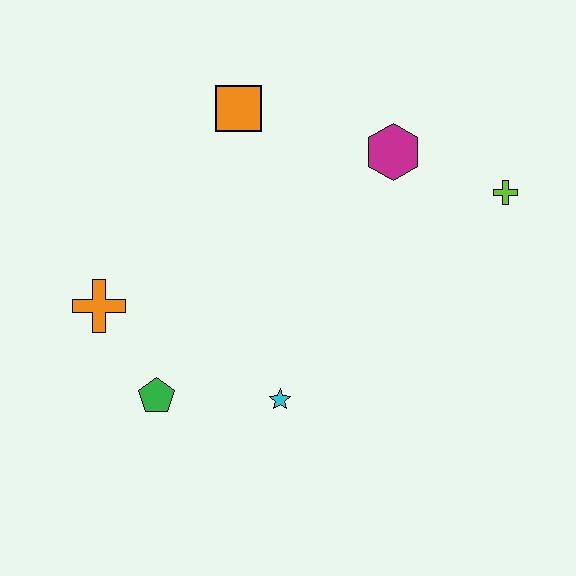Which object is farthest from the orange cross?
The lime cross is farthest from the orange cross.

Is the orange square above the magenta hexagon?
Yes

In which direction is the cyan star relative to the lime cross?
The cyan star is to the left of the lime cross.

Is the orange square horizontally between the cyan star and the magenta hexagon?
No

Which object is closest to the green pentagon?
The orange cross is closest to the green pentagon.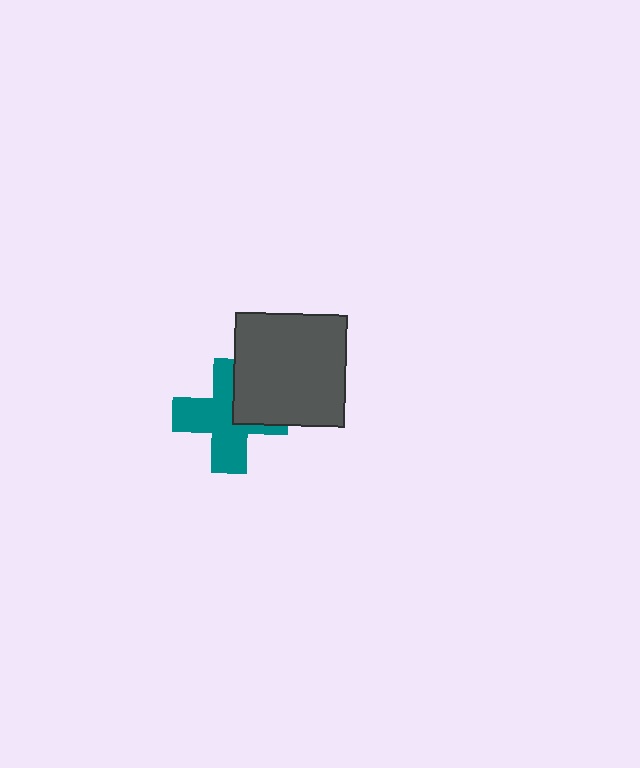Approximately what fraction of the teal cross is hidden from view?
Roughly 31% of the teal cross is hidden behind the dark gray square.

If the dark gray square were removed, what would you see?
You would see the complete teal cross.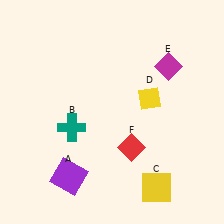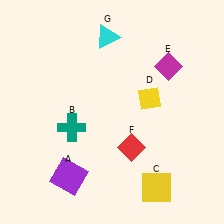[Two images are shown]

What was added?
A cyan triangle (G) was added in Image 2.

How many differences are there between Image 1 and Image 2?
There is 1 difference between the two images.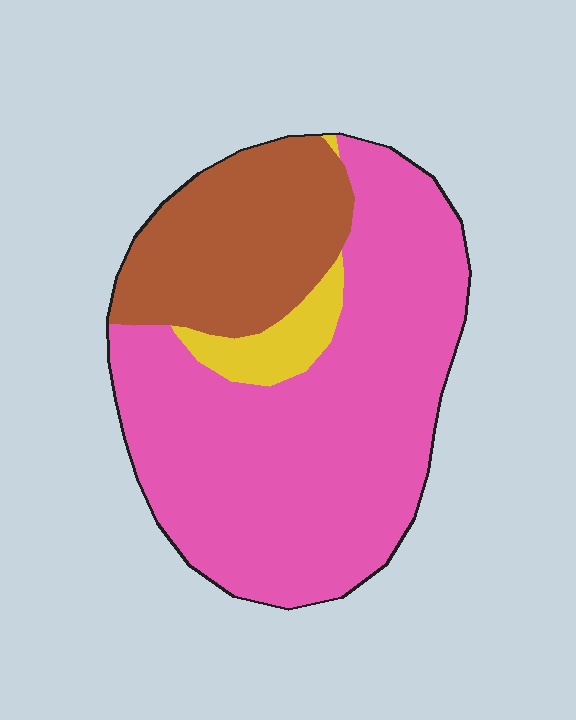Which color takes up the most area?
Pink, at roughly 70%.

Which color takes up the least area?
Yellow, at roughly 5%.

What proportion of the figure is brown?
Brown covers about 25% of the figure.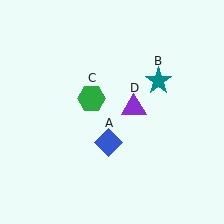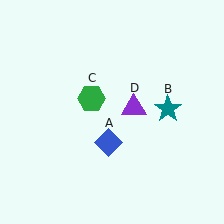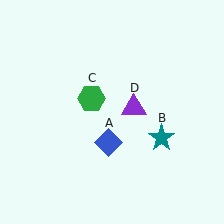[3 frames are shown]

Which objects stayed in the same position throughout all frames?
Blue diamond (object A) and green hexagon (object C) and purple triangle (object D) remained stationary.